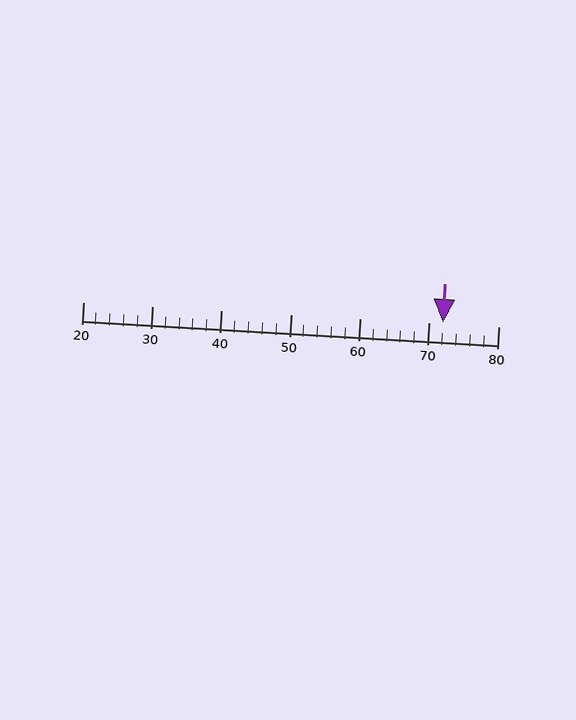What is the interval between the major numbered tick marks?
The major tick marks are spaced 10 units apart.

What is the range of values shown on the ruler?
The ruler shows values from 20 to 80.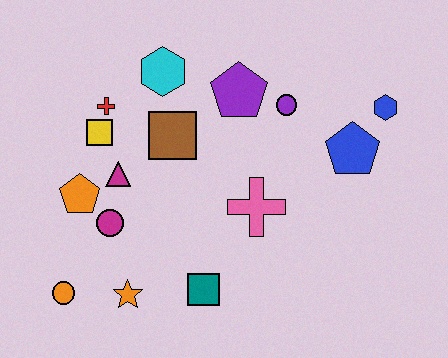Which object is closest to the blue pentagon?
The blue hexagon is closest to the blue pentagon.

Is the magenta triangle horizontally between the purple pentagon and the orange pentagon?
Yes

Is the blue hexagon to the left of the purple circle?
No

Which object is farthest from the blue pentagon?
The orange circle is farthest from the blue pentagon.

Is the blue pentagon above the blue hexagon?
No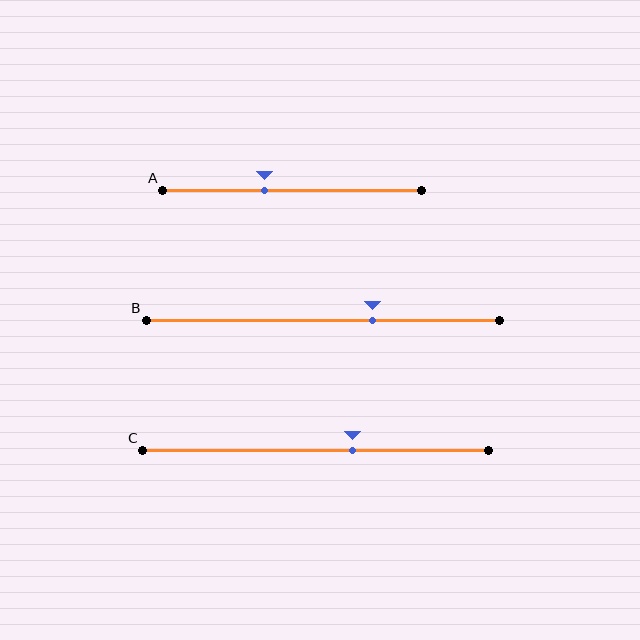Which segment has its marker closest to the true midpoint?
Segment C has its marker closest to the true midpoint.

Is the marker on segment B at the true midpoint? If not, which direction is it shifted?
No, the marker on segment B is shifted to the right by about 14% of the segment length.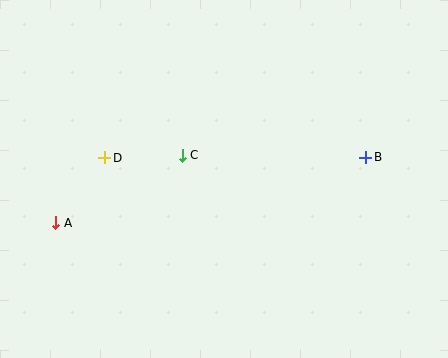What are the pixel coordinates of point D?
Point D is at (105, 158).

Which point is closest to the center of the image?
Point C at (182, 155) is closest to the center.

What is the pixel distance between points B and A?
The distance between B and A is 317 pixels.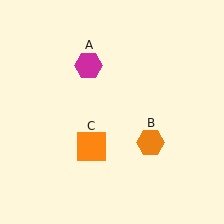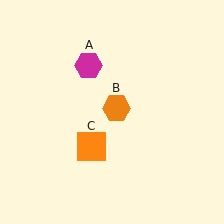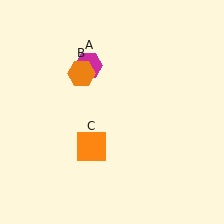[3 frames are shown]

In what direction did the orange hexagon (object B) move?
The orange hexagon (object B) moved up and to the left.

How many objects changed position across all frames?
1 object changed position: orange hexagon (object B).